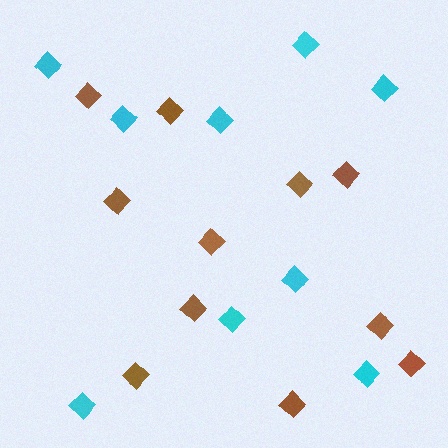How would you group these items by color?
There are 2 groups: one group of brown diamonds (11) and one group of cyan diamonds (9).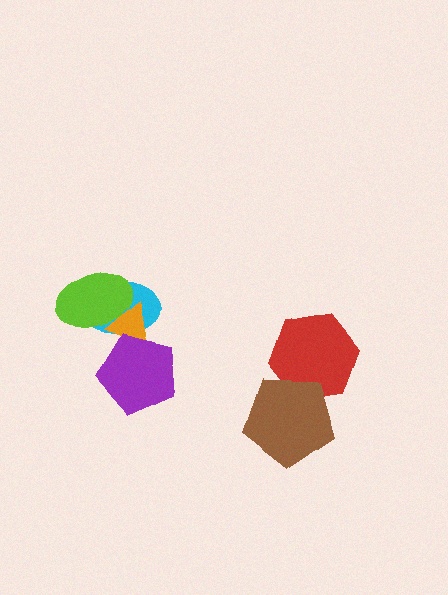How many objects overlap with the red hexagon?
1 object overlaps with the red hexagon.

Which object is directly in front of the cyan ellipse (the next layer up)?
The lime ellipse is directly in front of the cyan ellipse.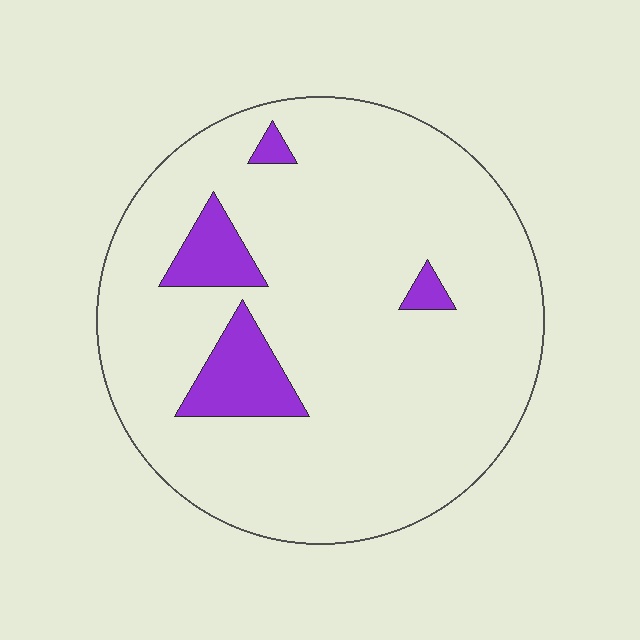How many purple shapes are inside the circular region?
4.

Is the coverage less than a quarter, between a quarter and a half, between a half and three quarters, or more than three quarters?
Less than a quarter.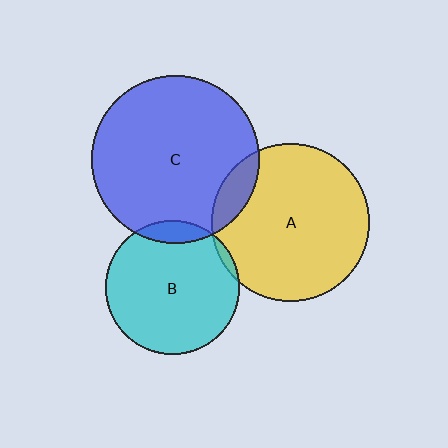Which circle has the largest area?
Circle C (blue).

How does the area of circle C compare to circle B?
Approximately 1.6 times.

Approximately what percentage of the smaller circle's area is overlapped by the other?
Approximately 5%.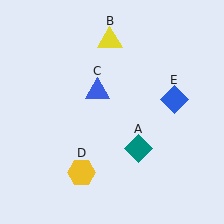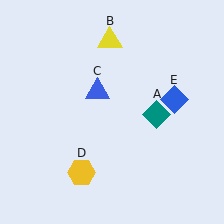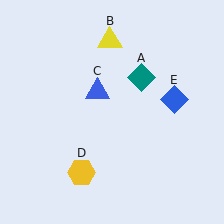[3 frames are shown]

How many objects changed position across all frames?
1 object changed position: teal diamond (object A).